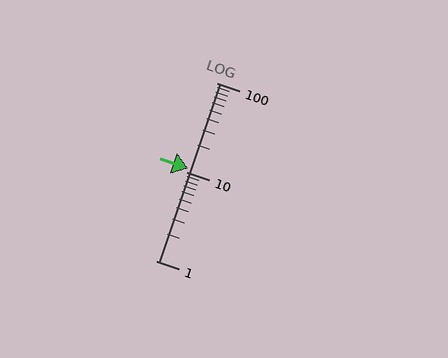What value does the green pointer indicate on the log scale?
The pointer indicates approximately 11.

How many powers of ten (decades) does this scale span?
The scale spans 2 decades, from 1 to 100.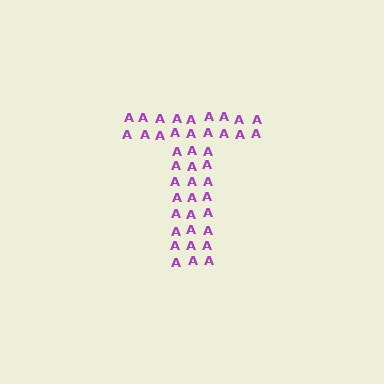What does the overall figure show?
The overall figure shows the letter T.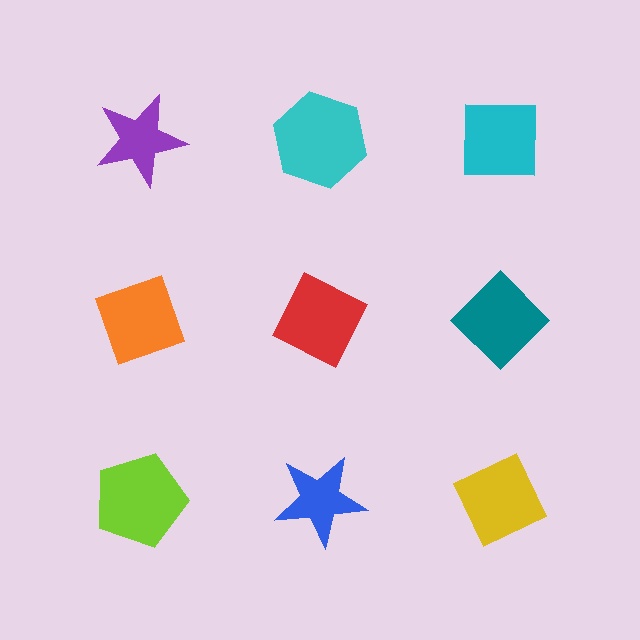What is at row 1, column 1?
A purple star.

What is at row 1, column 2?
A cyan hexagon.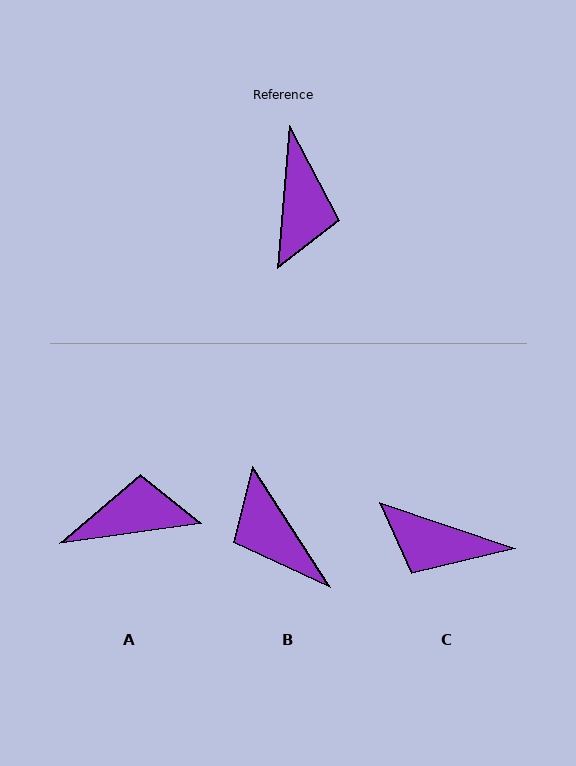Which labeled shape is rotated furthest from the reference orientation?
B, about 142 degrees away.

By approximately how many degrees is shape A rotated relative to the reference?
Approximately 103 degrees counter-clockwise.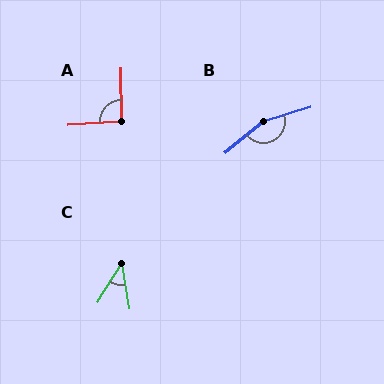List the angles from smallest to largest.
C (40°), A (93°), B (158°).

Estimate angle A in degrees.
Approximately 93 degrees.